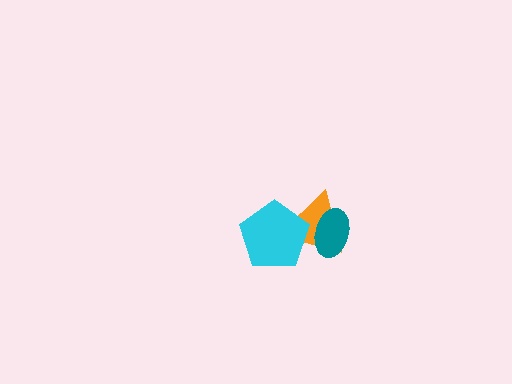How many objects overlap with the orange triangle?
2 objects overlap with the orange triangle.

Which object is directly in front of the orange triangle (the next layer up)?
The teal ellipse is directly in front of the orange triangle.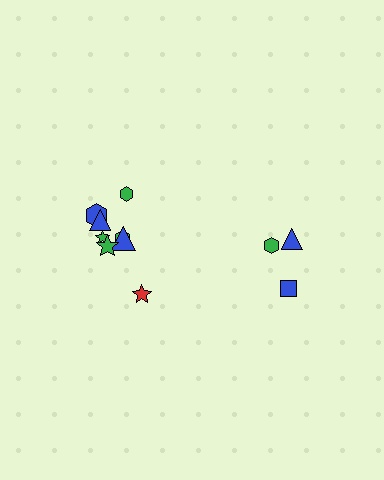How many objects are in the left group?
There are 8 objects.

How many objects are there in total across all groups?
There are 11 objects.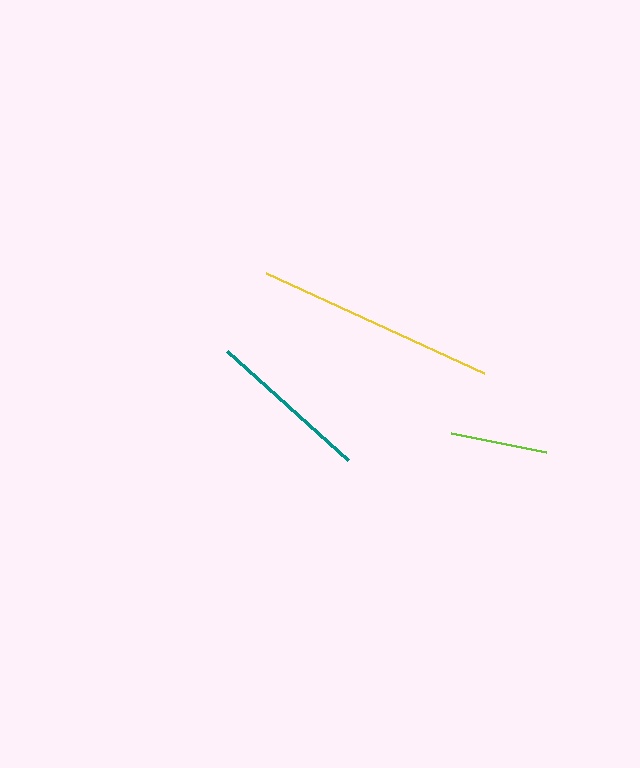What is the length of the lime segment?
The lime segment is approximately 97 pixels long.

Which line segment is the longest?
The yellow line is the longest at approximately 240 pixels.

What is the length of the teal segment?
The teal segment is approximately 163 pixels long.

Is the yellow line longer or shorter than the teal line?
The yellow line is longer than the teal line.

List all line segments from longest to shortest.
From longest to shortest: yellow, teal, lime.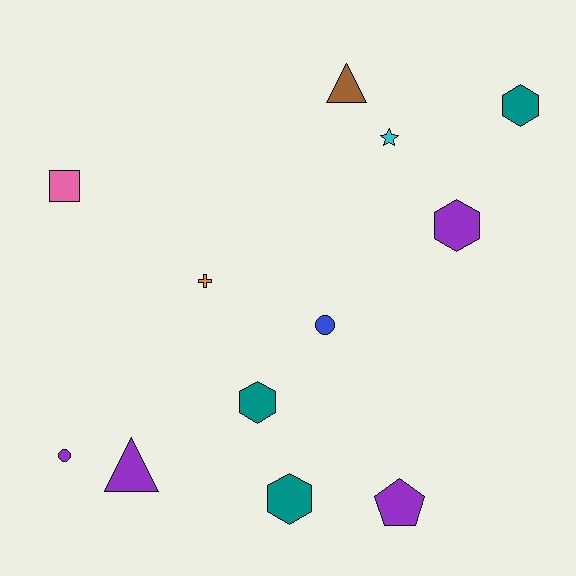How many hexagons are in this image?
There are 4 hexagons.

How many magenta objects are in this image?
There are no magenta objects.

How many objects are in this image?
There are 12 objects.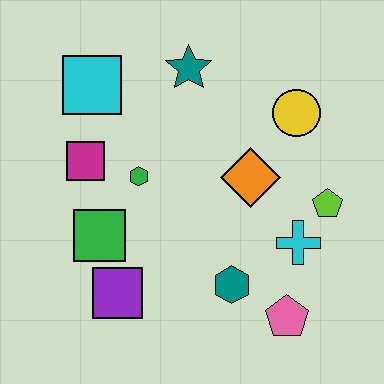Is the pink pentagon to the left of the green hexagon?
No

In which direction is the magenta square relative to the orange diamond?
The magenta square is to the left of the orange diamond.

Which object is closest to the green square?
The purple square is closest to the green square.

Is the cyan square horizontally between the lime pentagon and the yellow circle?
No